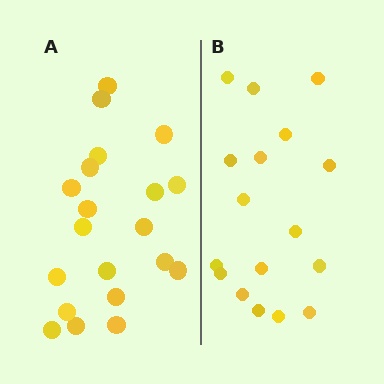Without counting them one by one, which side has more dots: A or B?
Region A (the left region) has more dots.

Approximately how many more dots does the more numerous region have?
Region A has just a few more — roughly 2 or 3 more dots than region B.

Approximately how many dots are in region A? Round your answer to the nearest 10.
About 20 dots.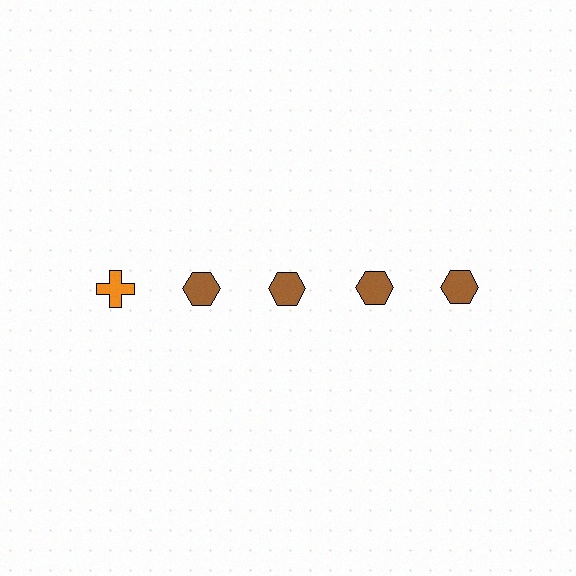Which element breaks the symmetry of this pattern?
The orange cross in the top row, leftmost column breaks the symmetry. All other shapes are brown hexagons.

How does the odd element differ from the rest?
It differs in both color (orange instead of brown) and shape (cross instead of hexagon).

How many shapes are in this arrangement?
There are 5 shapes arranged in a grid pattern.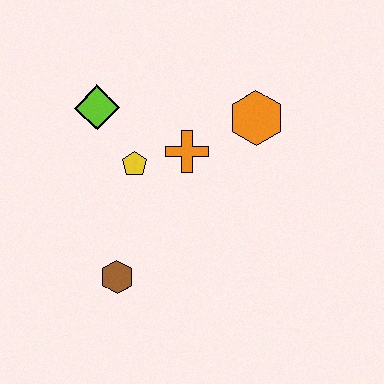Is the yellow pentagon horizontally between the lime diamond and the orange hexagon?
Yes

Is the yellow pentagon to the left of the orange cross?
Yes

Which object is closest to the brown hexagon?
The yellow pentagon is closest to the brown hexagon.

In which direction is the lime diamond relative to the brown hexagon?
The lime diamond is above the brown hexagon.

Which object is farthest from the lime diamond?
The brown hexagon is farthest from the lime diamond.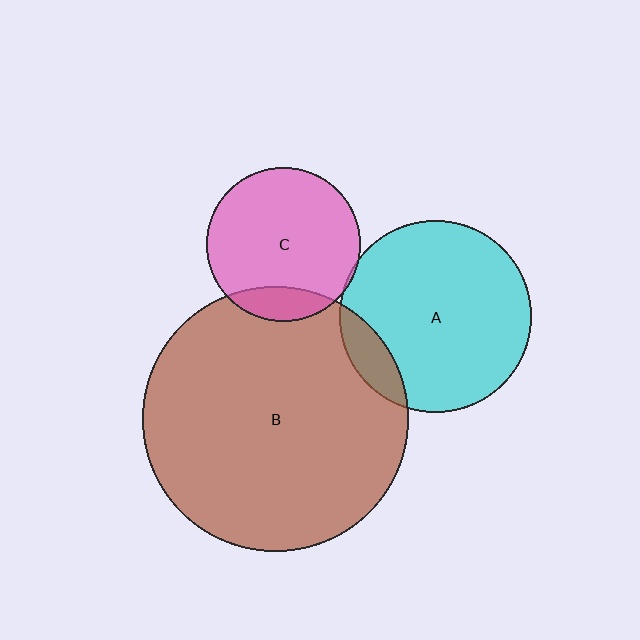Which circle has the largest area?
Circle B (brown).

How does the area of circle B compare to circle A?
Approximately 1.9 times.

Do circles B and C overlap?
Yes.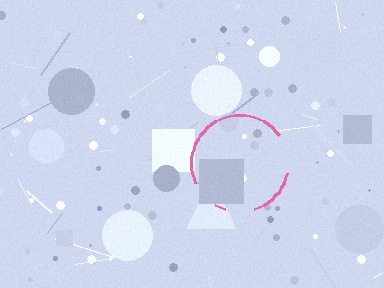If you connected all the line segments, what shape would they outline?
They would outline a circle.